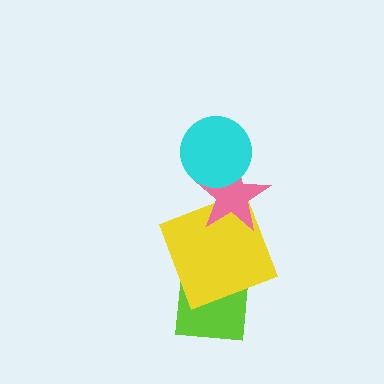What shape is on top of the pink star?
The cyan circle is on top of the pink star.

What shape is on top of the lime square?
The yellow square is on top of the lime square.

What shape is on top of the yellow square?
The pink star is on top of the yellow square.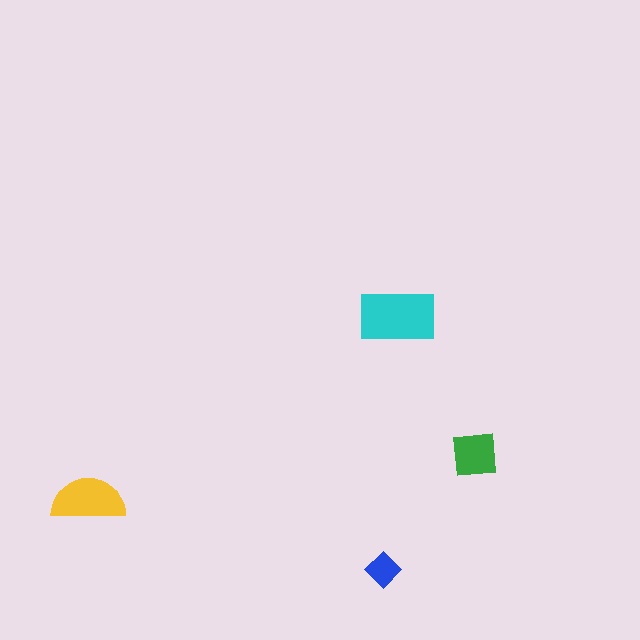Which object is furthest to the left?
The yellow semicircle is leftmost.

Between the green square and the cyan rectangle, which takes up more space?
The cyan rectangle.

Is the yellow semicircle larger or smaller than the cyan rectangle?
Smaller.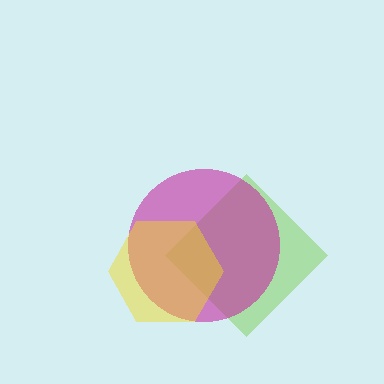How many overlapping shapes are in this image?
There are 3 overlapping shapes in the image.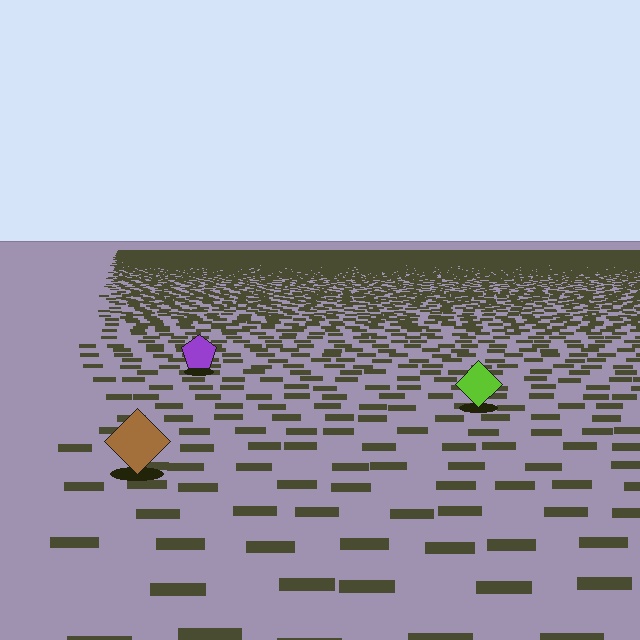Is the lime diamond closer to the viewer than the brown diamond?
No. The brown diamond is closer — you can tell from the texture gradient: the ground texture is coarser near it.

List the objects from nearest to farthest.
From nearest to farthest: the brown diamond, the lime diamond, the purple pentagon.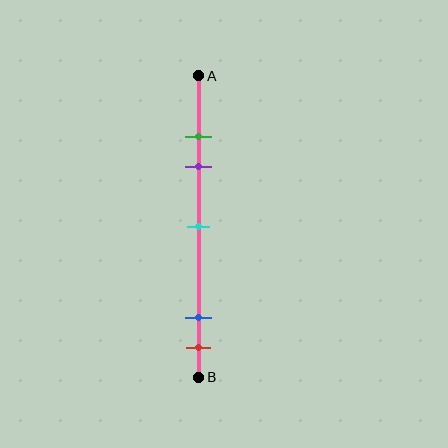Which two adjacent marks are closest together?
The green and purple marks are the closest adjacent pair.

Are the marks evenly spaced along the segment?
No, the marks are not evenly spaced.